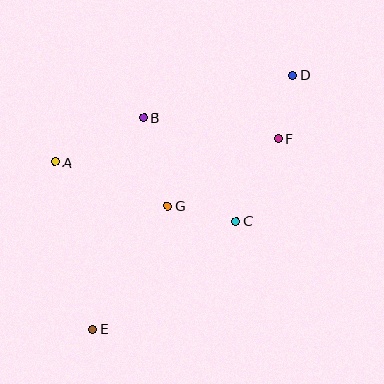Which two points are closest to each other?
Points D and F are closest to each other.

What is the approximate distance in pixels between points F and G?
The distance between F and G is approximately 130 pixels.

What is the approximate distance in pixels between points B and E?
The distance between B and E is approximately 217 pixels.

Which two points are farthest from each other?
Points D and E are farthest from each other.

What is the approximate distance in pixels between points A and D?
The distance between A and D is approximately 253 pixels.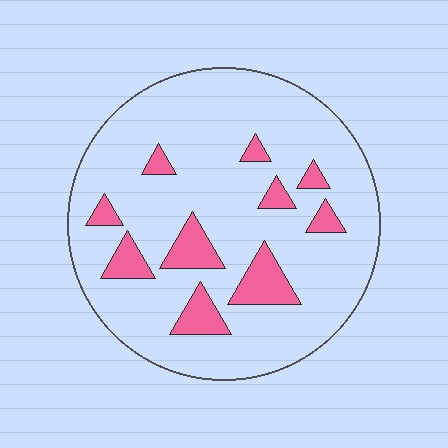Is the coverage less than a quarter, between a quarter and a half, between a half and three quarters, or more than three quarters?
Less than a quarter.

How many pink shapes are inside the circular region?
10.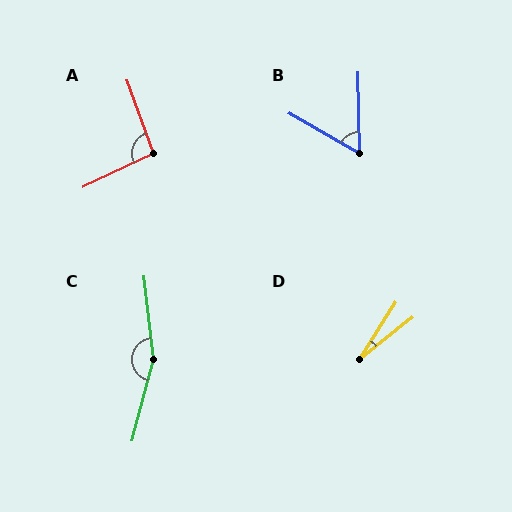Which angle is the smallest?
D, at approximately 20 degrees.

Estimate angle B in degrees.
Approximately 59 degrees.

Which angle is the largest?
C, at approximately 159 degrees.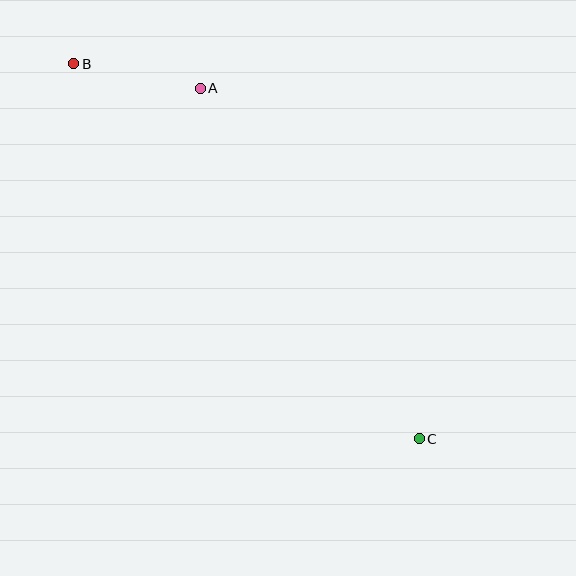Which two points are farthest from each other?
Points B and C are farthest from each other.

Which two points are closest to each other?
Points A and B are closest to each other.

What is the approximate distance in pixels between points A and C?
The distance between A and C is approximately 413 pixels.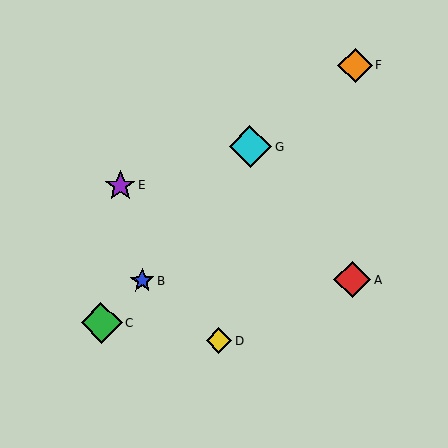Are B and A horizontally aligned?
Yes, both are at y≈281.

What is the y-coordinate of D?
Object D is at y≈341.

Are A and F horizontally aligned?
No, A is at y≈280 and F is at y≈66.